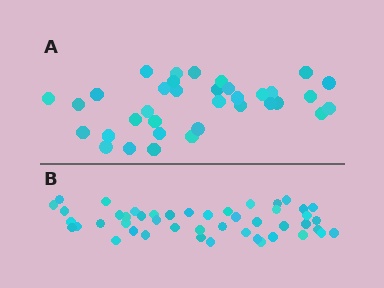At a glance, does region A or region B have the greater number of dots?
Region B (the bottom region) has more dots.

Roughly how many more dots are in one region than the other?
Region B has roughly 12 or so more dots than region A.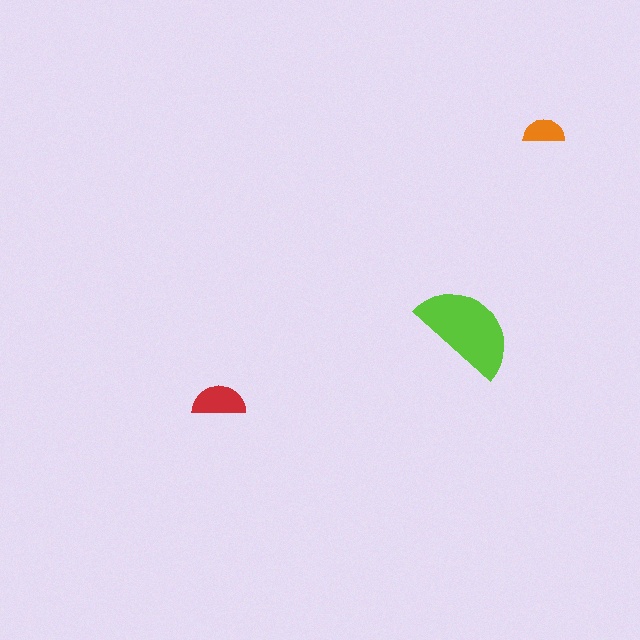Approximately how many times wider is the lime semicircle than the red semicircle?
About 2 times wider.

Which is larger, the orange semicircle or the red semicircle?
The red one.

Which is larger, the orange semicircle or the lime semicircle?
The lime one.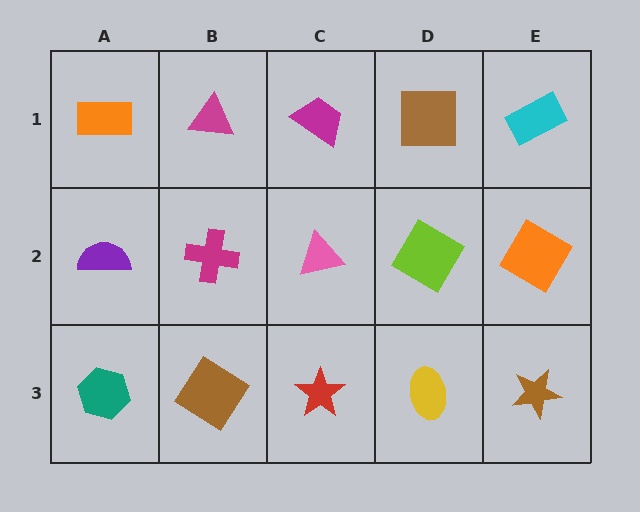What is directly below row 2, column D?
A yellow ellipse.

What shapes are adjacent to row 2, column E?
A cyan rectangle (row 1, column E), a brown star (row 3, column E), a lime diamond (row 2, column D).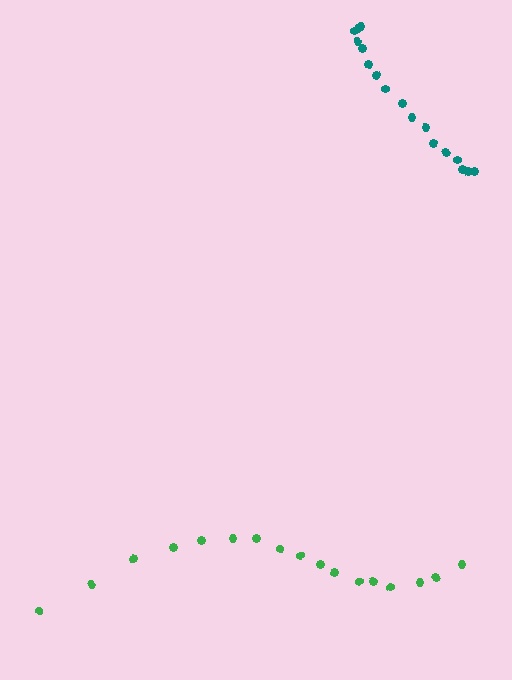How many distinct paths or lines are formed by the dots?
There are 2 distinct paths.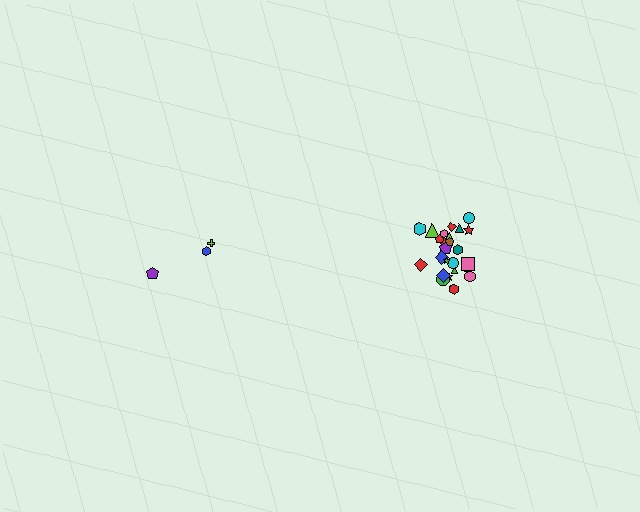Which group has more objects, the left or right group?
The right group.